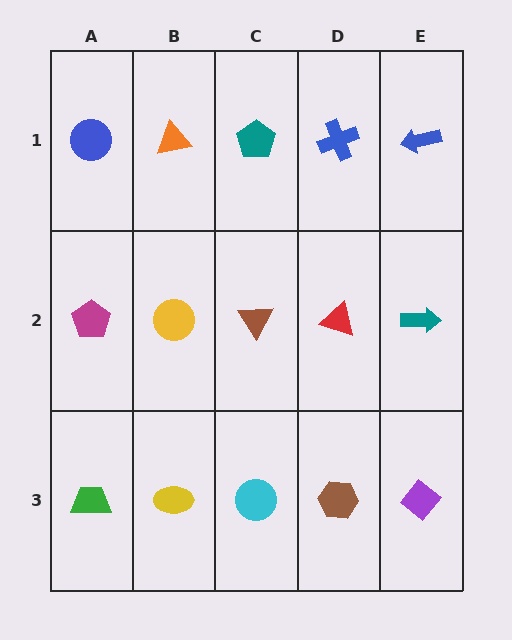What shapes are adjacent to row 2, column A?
A blue circle (row 1, column A), a green trapezoid (row 3, column A), a yellow circle (row 2, column B).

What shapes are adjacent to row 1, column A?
A magenta pentagon (row 2, column A), an orange triangle (row 1, column B).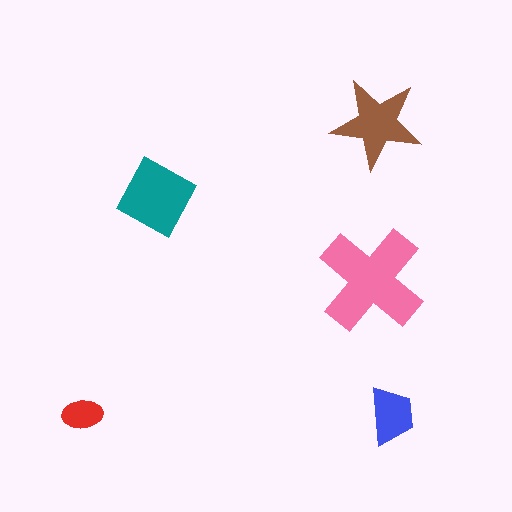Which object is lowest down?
The blue trapezoid is bottommost.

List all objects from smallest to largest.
The red ellipse, the blue trapezoid, the brown star, the teal diamond, the pink cross.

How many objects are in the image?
There are 5 objects in the image.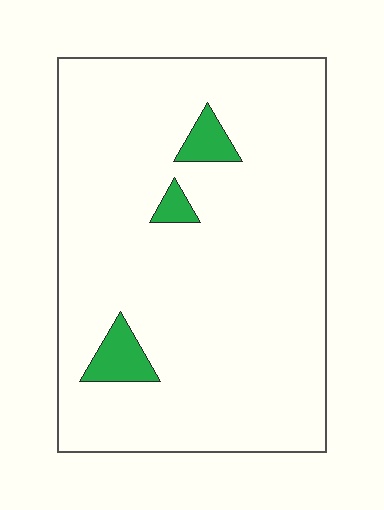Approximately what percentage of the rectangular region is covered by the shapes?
Approximately 5%.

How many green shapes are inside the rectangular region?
3.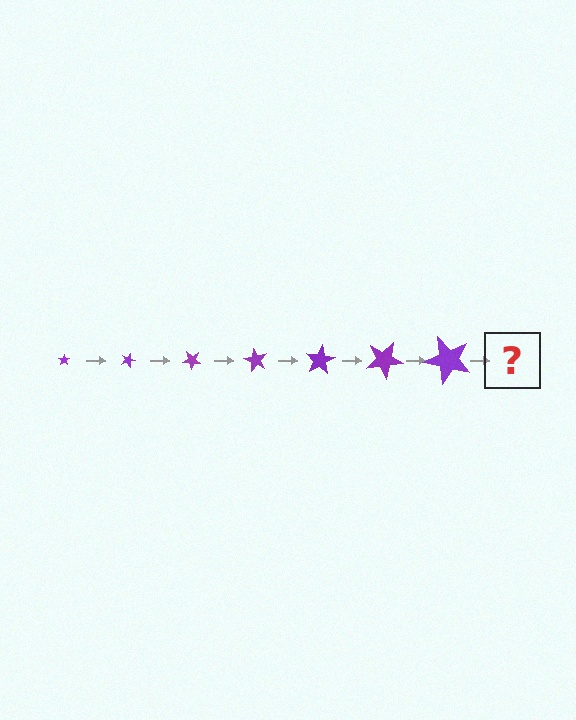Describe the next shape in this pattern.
It should be a star, larger than the previous one and rotated 140 degrees from the start.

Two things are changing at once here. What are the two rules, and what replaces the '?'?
The two rules are that the star grows larger each step and it rotates 20 degrees each step. The '?' should be a star, larger than the previous one and rotated 140 degrees from the start.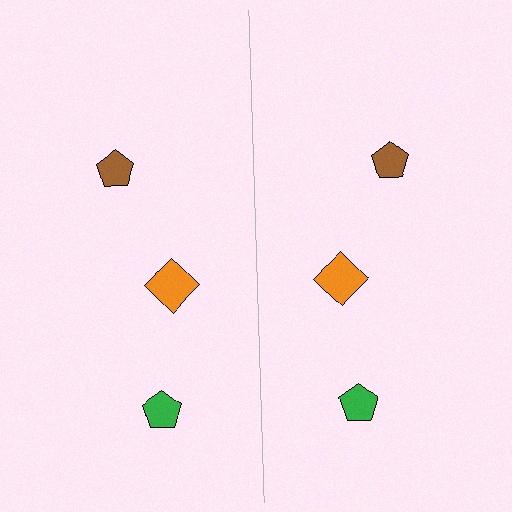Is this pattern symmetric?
Yes, this pattern has bilateral (reflection) symmetry.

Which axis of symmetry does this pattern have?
The pattern has a vertical axis of symmetry running through the center of the image.